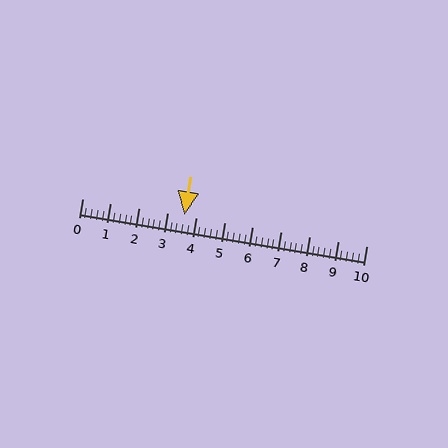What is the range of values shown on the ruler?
The ruler shows values from 0 to 10.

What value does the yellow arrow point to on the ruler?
The yellow arrow points to approximately 3.6.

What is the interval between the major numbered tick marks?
The major tick marks are spaced 1 units apart.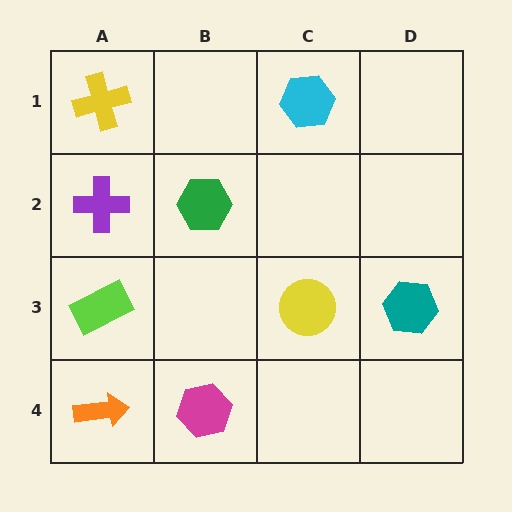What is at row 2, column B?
A green hexagon.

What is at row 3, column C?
A yellow circle.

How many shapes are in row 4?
2 shapes.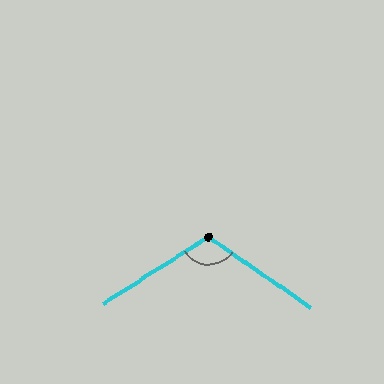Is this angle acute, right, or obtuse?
It is obtuse.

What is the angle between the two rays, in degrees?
Approximately 113 degrees.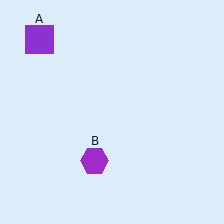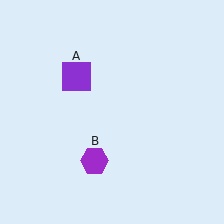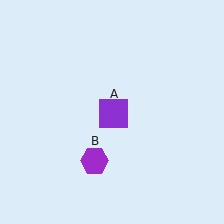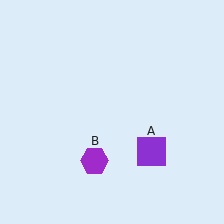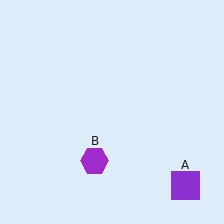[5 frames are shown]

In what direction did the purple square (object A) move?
The purple square (object A) moved down and to the right.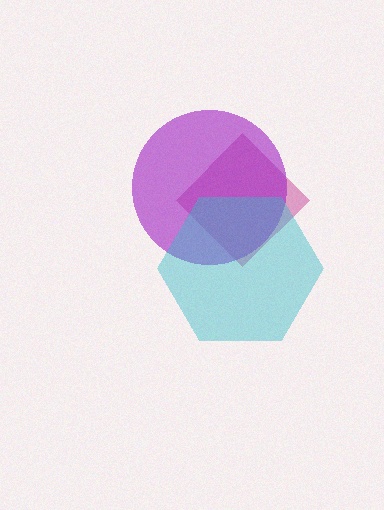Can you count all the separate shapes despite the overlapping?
Yes, there are 3 separate shapes.